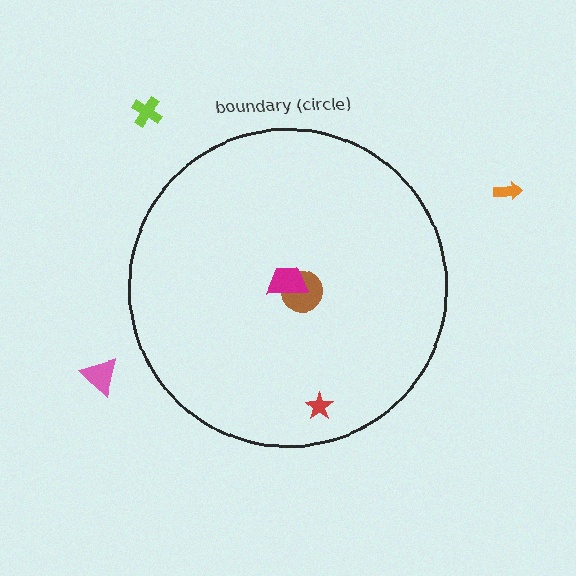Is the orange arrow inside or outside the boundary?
Outside.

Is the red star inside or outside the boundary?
Inside.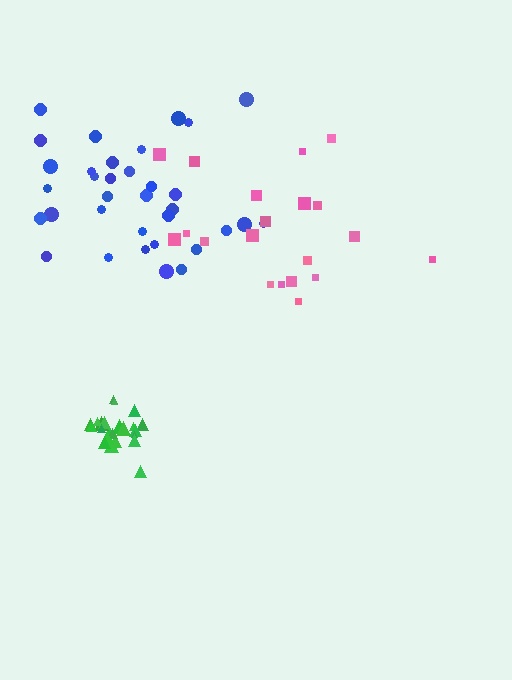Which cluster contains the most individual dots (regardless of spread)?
Blue (34).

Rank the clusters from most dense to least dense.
green, blue, pink.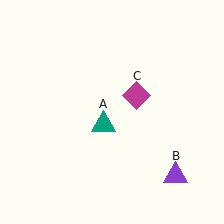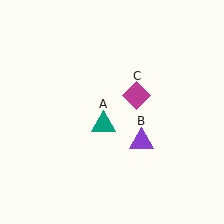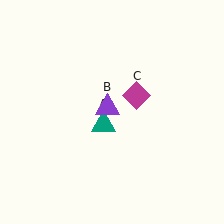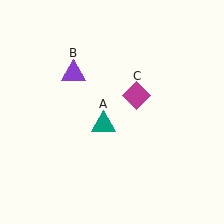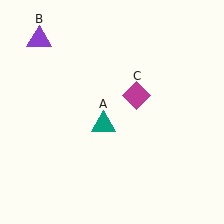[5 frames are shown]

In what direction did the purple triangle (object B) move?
The purple triangle (object B) moved up and to the left.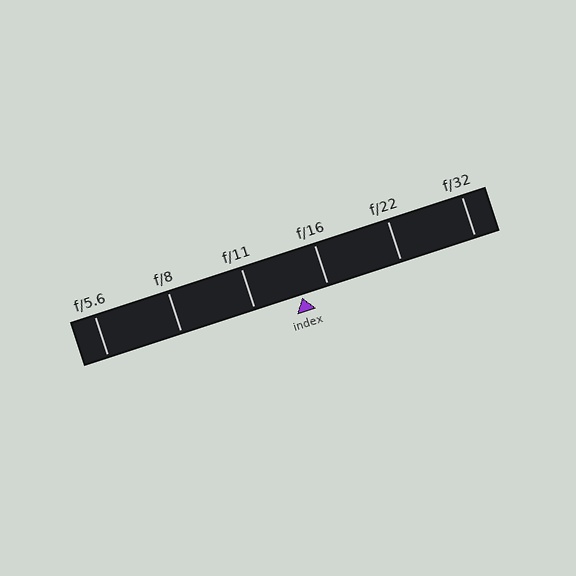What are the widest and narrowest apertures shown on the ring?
The widest aperture shown is f/5.6 and the narrowest is f/32.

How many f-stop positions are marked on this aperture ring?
There are 6 f-stop positions marked.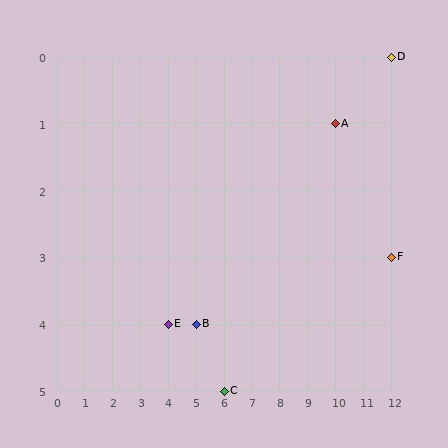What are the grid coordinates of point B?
Point B is at grid coordinates (5, 4).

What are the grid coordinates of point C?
Point C is at grid coordinates (6, 5).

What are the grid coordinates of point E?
Point E is at grid coordinates (4, 4).